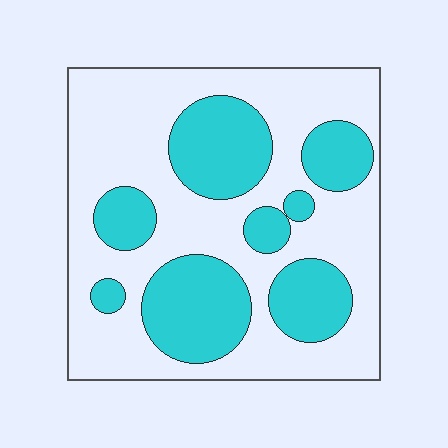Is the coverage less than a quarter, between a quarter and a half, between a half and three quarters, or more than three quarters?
Between a quarter and a half.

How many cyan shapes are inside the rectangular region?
8.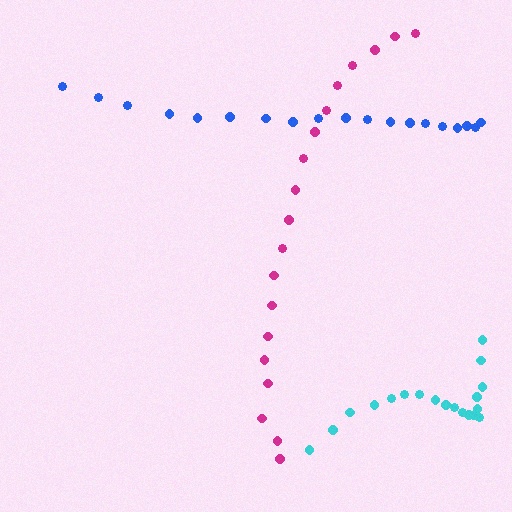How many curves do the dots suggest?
There are 3 distinct paths.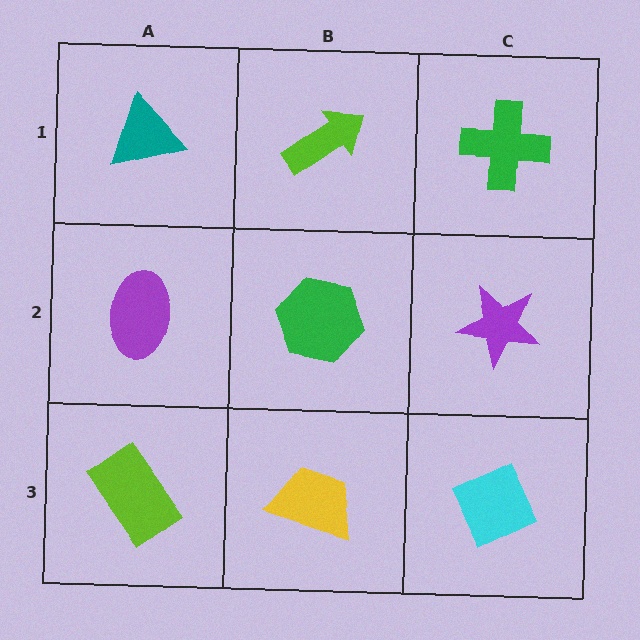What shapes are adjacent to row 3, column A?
A purple ellipse (row 2, column A), a yellow trapezoid (row 3, column B).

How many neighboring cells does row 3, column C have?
2.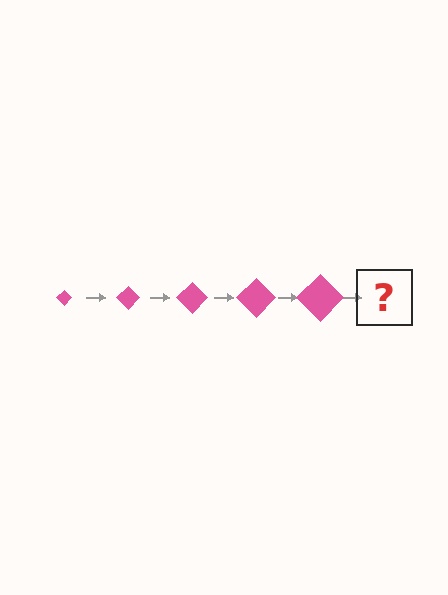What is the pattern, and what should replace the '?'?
The pattern is that the diamond gets progressively larger each step. The '?' should be a pink diamond, larger than the previous one.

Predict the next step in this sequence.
The next step is a pink diamond, larger than the previous one.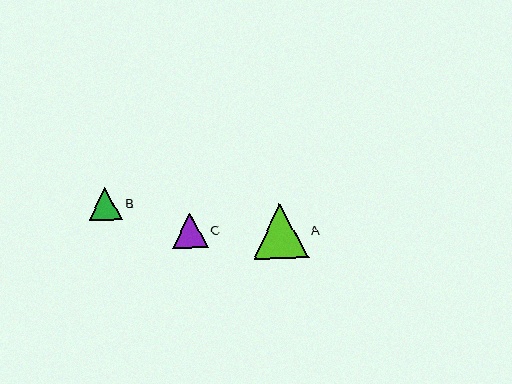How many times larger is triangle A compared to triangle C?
Triangle A is approximately 1.6 times the size of triangle C.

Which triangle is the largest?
Triangle A is the largest with a size of approximately 55 pixels.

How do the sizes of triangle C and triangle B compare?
Triangle C and triangle B are approximately the same size.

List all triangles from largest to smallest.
From largest to smallest: A, C, B.